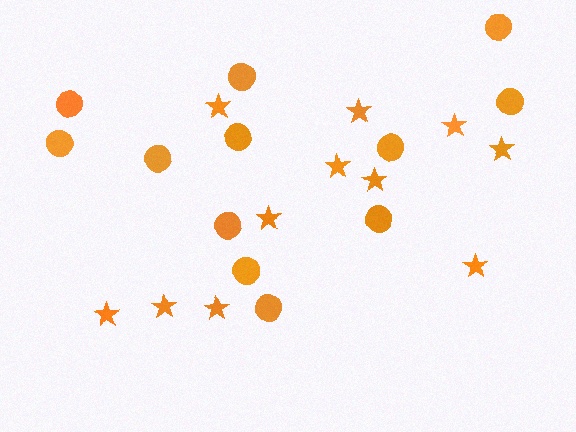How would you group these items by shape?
There are 2 groups: one group of stars (11) and one group of circles (12).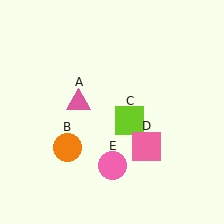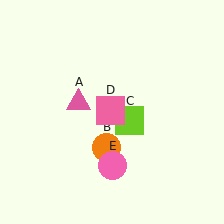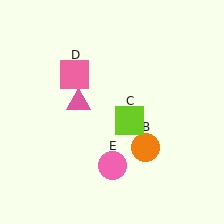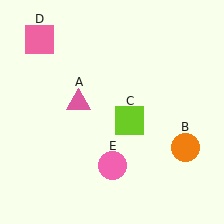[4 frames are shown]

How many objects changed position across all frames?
2 objects changed position: orange circle (object B), pink square (object D).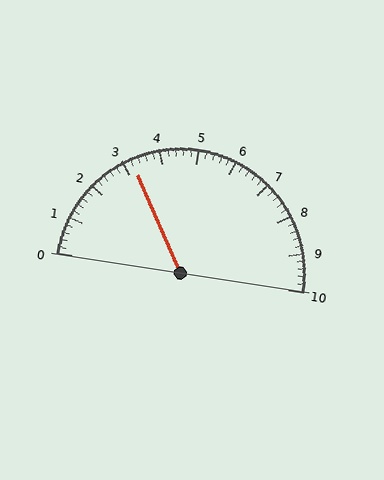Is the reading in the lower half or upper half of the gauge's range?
The reading is in the lower half of the range (0 to 10).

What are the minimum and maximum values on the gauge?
The gauge ranges from 0 to 10.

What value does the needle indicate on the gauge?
The needle indicates approximately 3.2.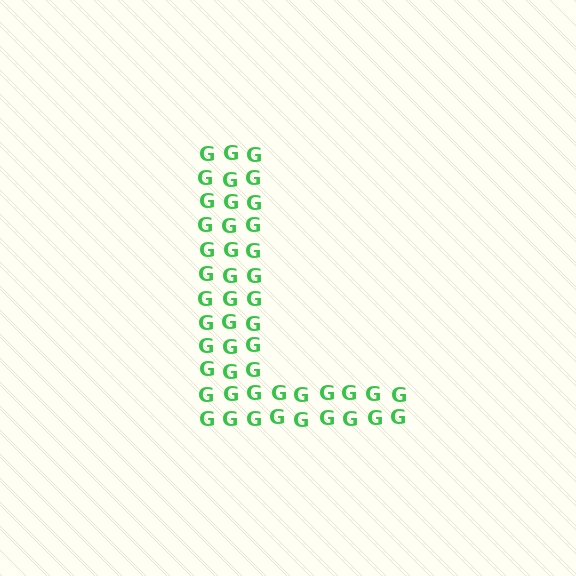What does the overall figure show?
The overall figure shows the letter L.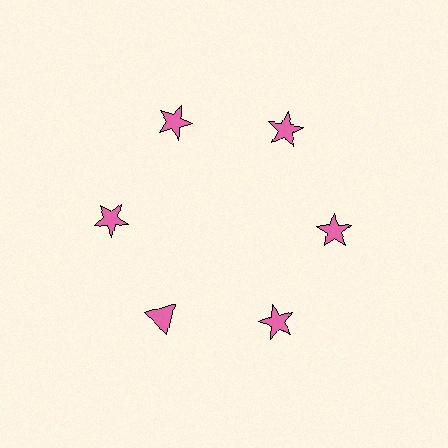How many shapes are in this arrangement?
There are 6 shapes arranged in a ring pattern.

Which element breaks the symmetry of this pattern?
The pink triangle at roughly the 7 o'clock position breaks the symmetry. All other shapes are pink stars.